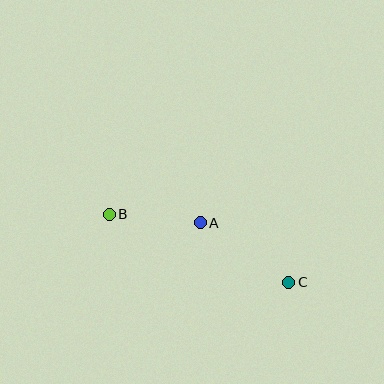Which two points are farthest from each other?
Points B and C are farthest from each other.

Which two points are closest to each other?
Points A and B are closest to each other.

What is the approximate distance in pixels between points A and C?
The distance between A and C is approximately 107 pixels.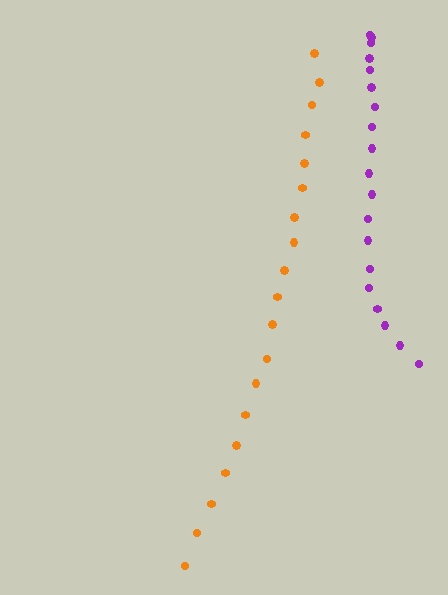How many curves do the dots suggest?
There are 2 distinct paths.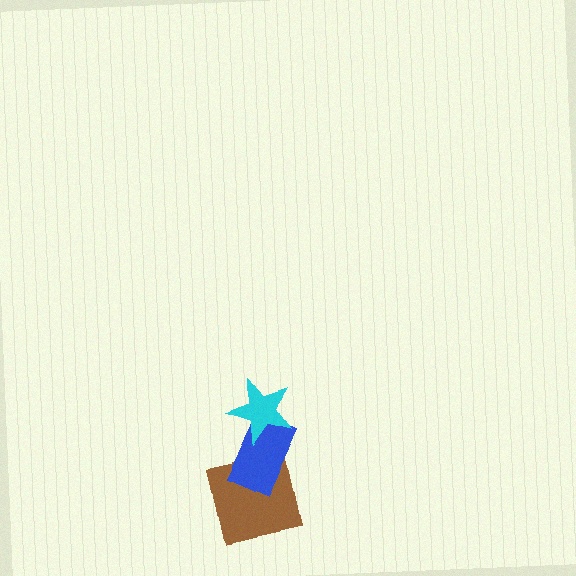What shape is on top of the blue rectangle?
The cyan star is on top of the blue rectangle.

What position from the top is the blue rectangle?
The blue rectangle is 2nd from the top.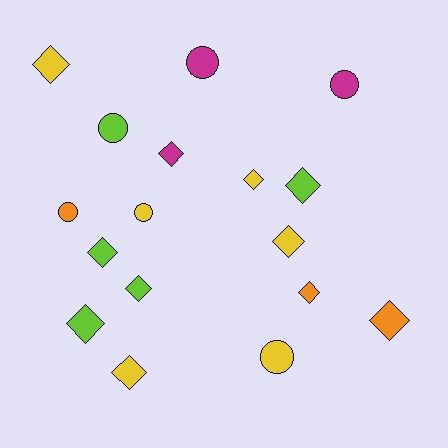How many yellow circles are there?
There are 2 yellow circles.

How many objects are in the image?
There are 17 objects.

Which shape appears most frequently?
Diamond, with 11 objects.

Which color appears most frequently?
Yellow, with 6 objects.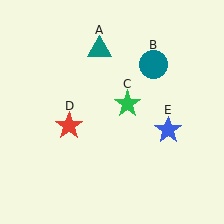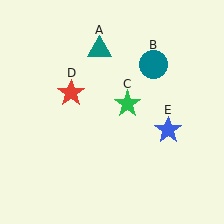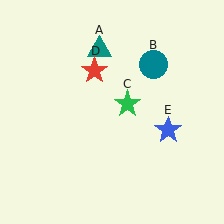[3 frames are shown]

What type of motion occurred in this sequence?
The red star (object D) rotated clockwise around the center of the scene.